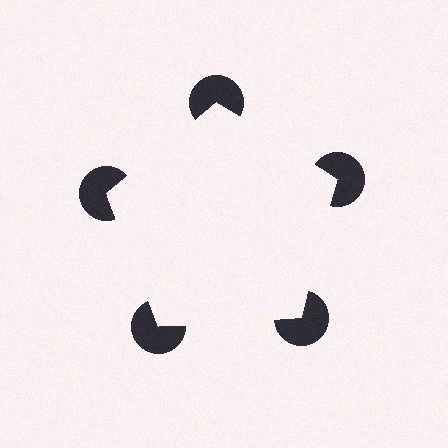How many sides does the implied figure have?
5 sides.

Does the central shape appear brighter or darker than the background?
It typically appears slightly brighter than the background, even though no actual brightness change is drawn.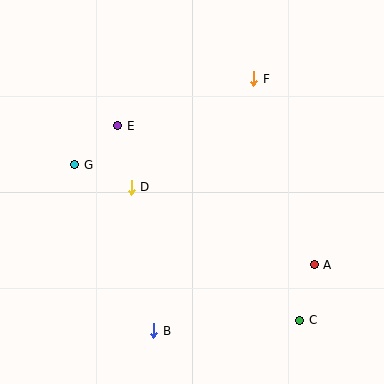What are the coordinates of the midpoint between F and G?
The midpoint between F and G is at (164, 122).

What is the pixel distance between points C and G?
The distance between C and G is 273 pixels.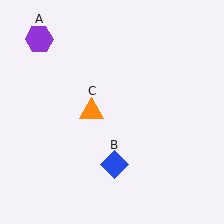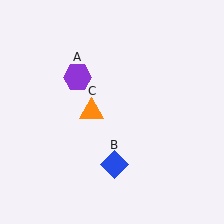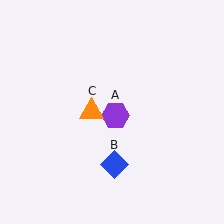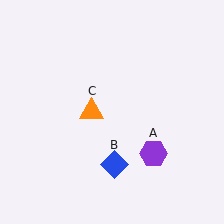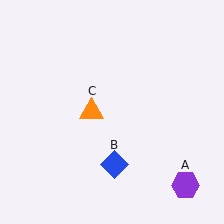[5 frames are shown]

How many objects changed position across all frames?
1 object changed position: purple hexagon (object A).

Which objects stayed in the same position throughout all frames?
Blue diamond (object B) and orange triangle (object C) remained stationary.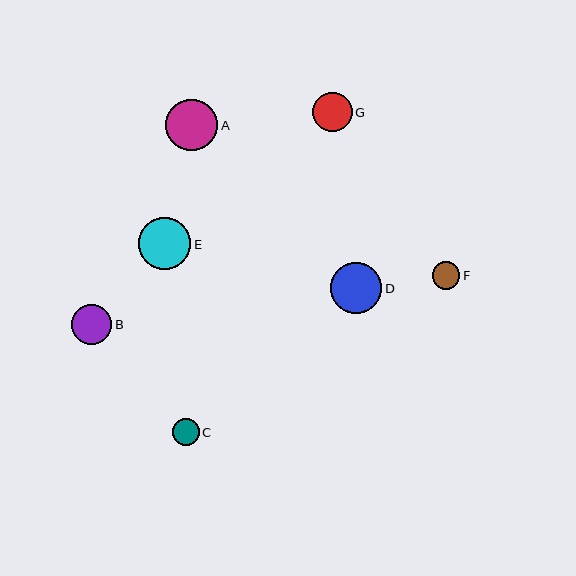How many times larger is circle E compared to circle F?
Circle E is approximately 1.9 times the size of circle F.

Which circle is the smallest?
Circle C is the smallest with a size of approximately 27 pixels.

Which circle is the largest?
Circle E is the largest with a size of approximately 52 pixels.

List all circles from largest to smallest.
From largest to smallest: E, D, A, B, G, F, C.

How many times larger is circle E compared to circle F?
Circle E is approximately 1.9 times the size of circle F.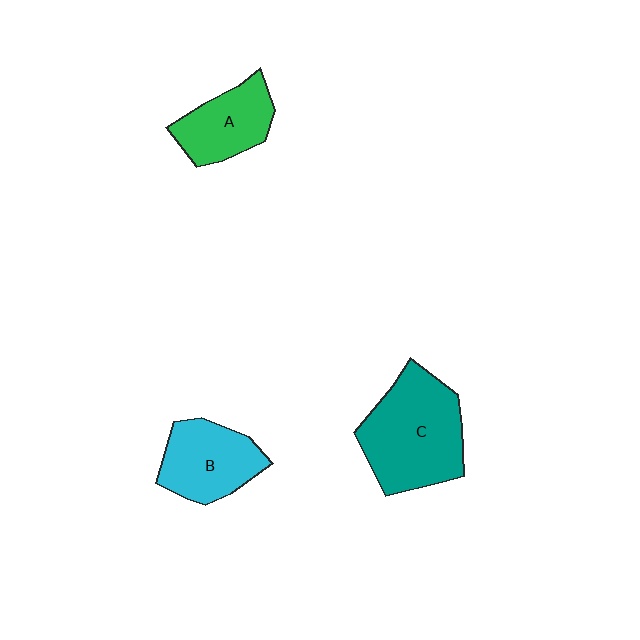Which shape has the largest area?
Shape C (teal).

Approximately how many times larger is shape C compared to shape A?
Approximately 1.7 times.